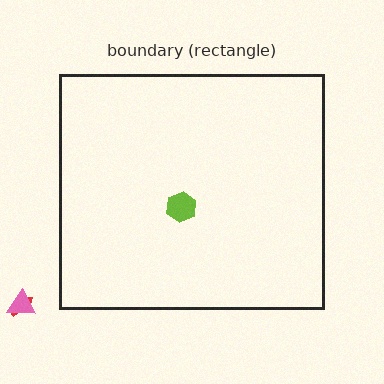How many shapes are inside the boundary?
1 inside, 2 outside.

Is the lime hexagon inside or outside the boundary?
Inside.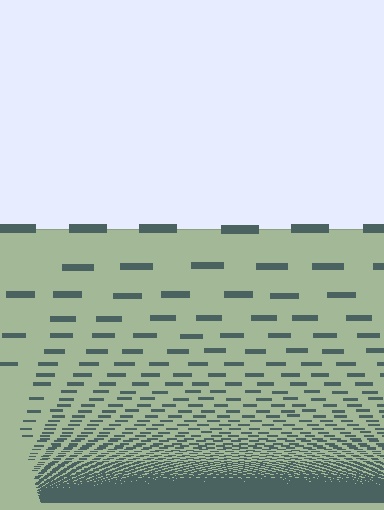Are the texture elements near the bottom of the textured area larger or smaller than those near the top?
Smaller. The gradient is inverted — elements near the bottom are smaller and denser.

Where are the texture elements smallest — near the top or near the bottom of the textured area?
Near the bottom.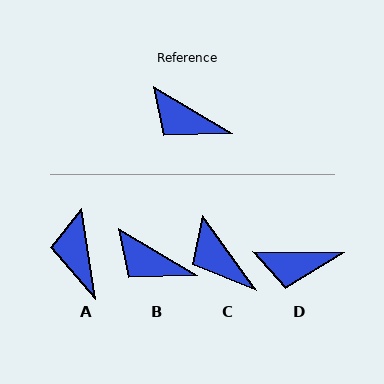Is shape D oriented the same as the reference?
No, it is off by about 30 degrees.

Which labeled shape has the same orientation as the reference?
B.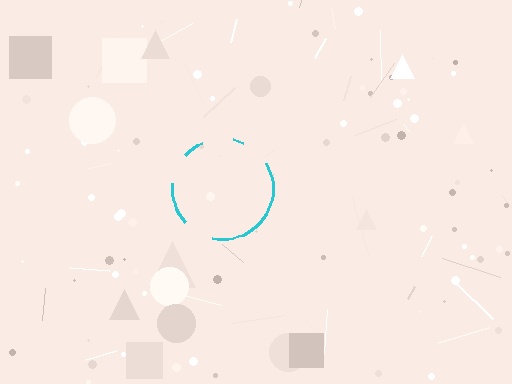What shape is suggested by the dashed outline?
The dashed outline suggests a circle.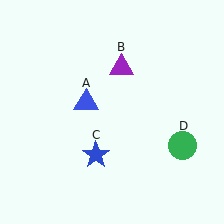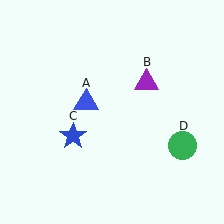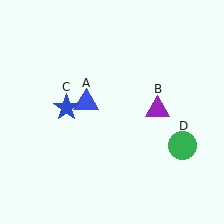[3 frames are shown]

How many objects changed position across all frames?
2 objects changed position: purple triangle (object B), blue star (object C).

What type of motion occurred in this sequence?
The purple triangle (object B), blue star (object C) rotated clockwise around the center of the scene.